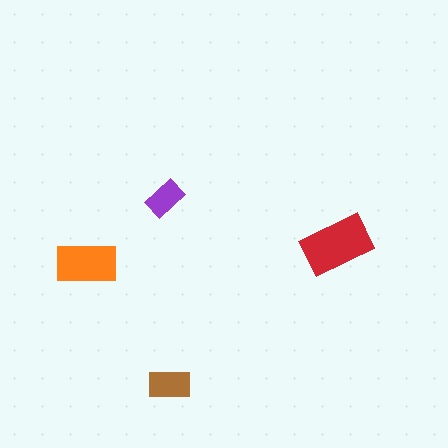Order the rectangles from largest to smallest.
the red one, the orange one, the brown one, the purple one.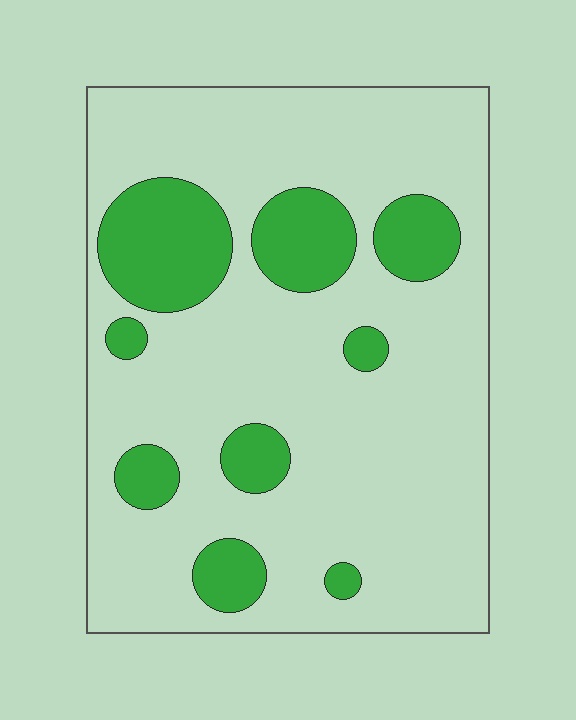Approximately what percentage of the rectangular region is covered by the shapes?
Approximately 20%.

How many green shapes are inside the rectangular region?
9.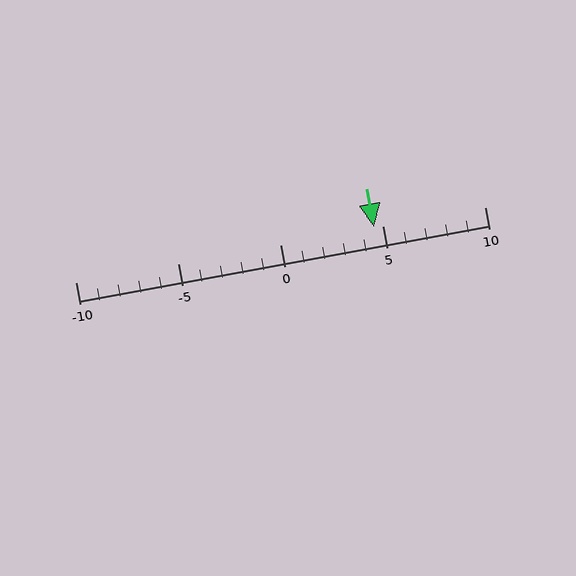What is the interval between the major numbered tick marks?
The major tick marks are spaced 5 units apart.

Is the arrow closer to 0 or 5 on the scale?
The arrow is closer to 5.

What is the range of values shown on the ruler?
The ruler shows values from -10 to 10.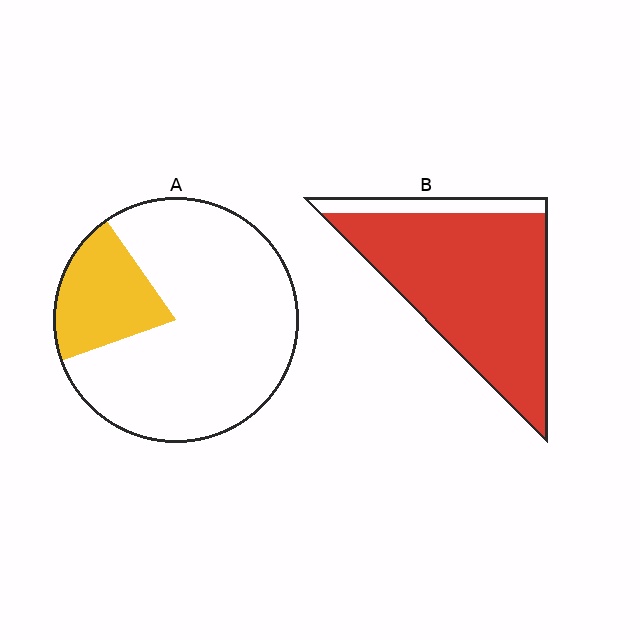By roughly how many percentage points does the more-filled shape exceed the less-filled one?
By roughly 65 percentage points (B over A).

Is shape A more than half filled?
No.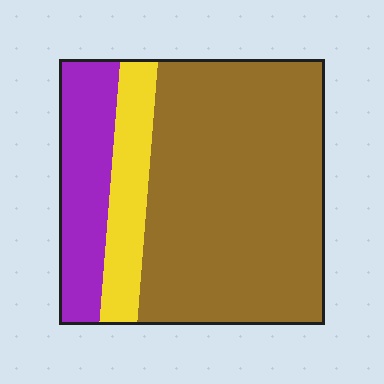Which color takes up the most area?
Brown, at roughly 65%.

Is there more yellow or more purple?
Purple.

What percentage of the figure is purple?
Purple covers 19% of the figure.